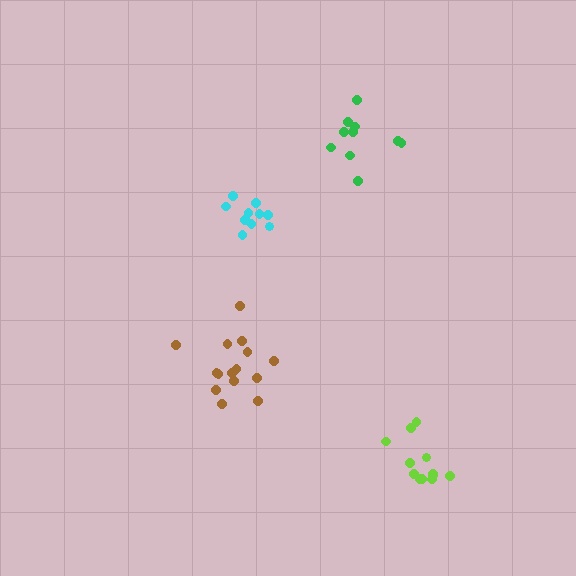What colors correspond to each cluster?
The clusters are colored: lime, cyan, green, brown.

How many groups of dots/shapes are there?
There are 4 groups.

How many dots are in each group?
Group 1: 12 dots, Group 2: 10 dots, Group 3: 10 dots, Group 4: 15 dots (47 total).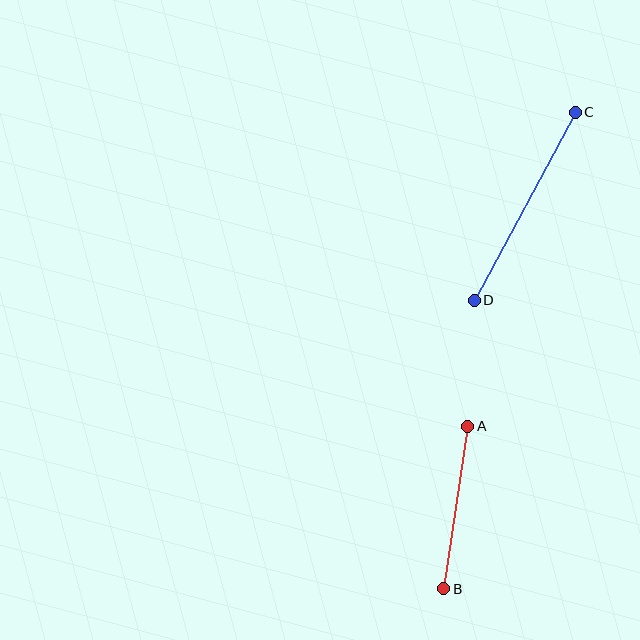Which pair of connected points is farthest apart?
Points C and D are farthest apart.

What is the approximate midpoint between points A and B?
The midpoint is at approximately (456, 507) pixels.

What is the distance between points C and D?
The distance is approximately 214 pixels.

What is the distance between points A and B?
The distance is approximately 164 pixels.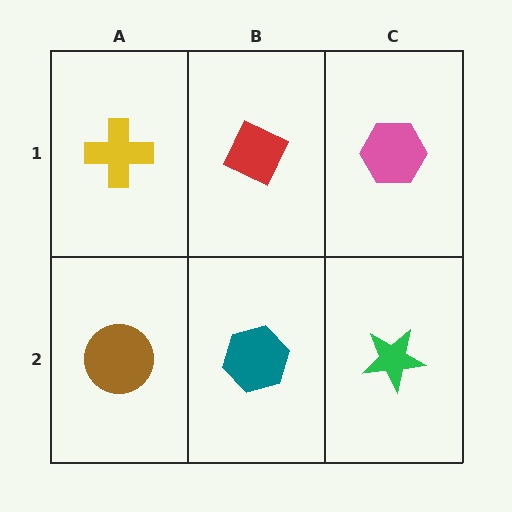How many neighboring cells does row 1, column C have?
2.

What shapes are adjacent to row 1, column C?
A green star (row 2, column C), a red diamond (row 1, column B).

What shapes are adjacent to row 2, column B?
A red diamond (row 1, column B), a brown circle (row 2, column A), a green star (row 2, column C).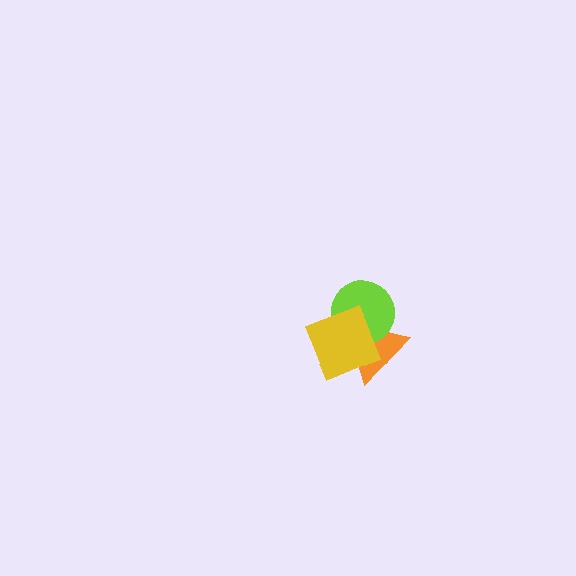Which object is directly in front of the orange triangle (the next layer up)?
The lime circle is directly in front of the orange triangle.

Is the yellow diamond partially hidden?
No, no other shape covers it.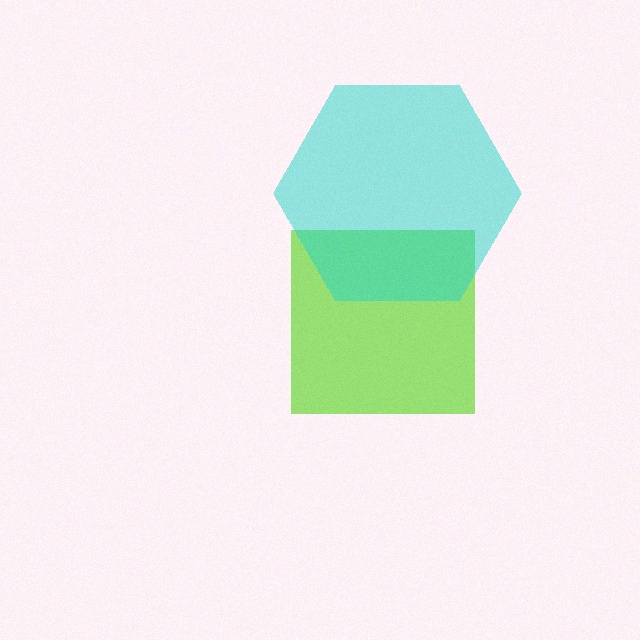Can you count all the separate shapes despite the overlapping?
Yes, there are 2 separate shapes.